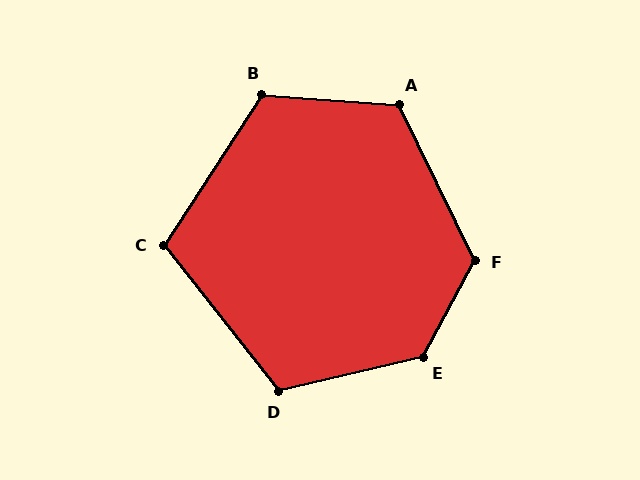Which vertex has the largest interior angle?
E, at approximately 131 degrees.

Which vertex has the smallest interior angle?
C, at approximately 109 degrees.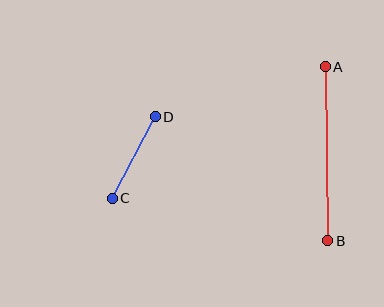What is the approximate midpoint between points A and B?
The midpoint is at approximately (326, 154) pixels.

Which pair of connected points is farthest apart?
Points A and B are farthest apart.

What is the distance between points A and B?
The distance is approximately 174 pixels.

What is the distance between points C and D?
The distance is approximately 92 pixels.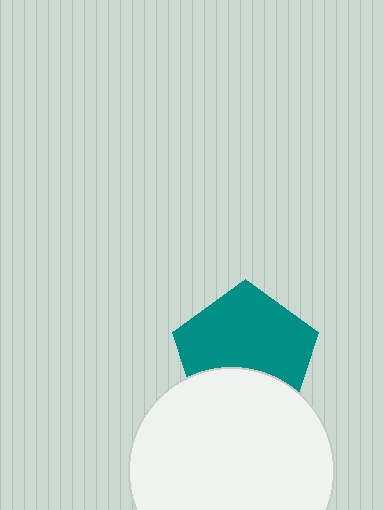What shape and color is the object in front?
The object in front is a white circle.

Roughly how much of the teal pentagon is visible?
Most of it is visible (roughly 66%).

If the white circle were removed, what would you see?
You would see the complete teal pentagon.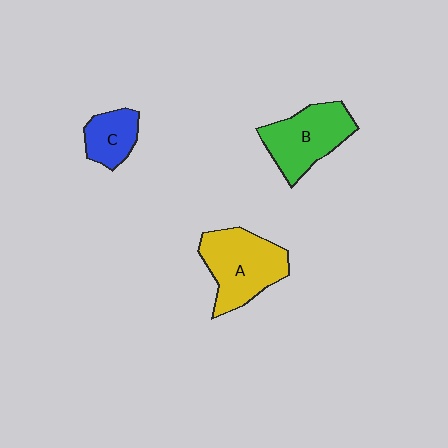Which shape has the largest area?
Shape A (yellow).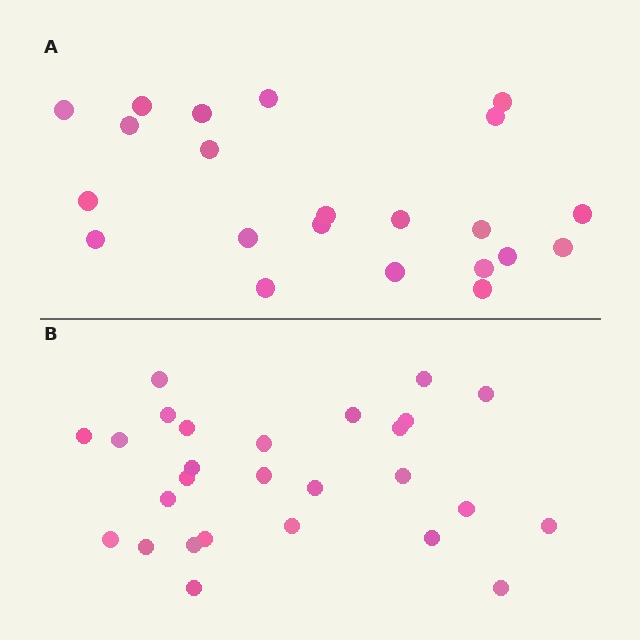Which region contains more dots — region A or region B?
Region B (the bottom region) has more dots.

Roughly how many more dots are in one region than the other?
Region B has about 5 more dots than region A.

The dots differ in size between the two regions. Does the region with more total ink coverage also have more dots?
No. Region A has more total ink coverage because its dots are larger, but region B actually contains more individual dots. Total area can be misleading — the number of items is what matters here.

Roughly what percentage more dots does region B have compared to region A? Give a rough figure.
About 25% more.